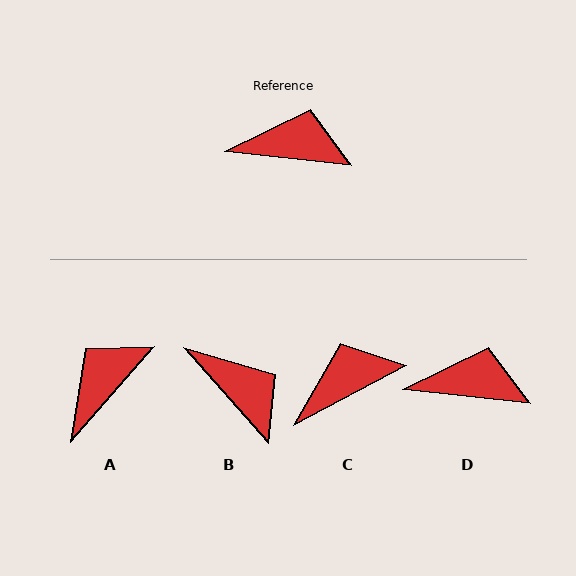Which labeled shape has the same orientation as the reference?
D.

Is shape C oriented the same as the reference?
No, it is off by about 34 degrees.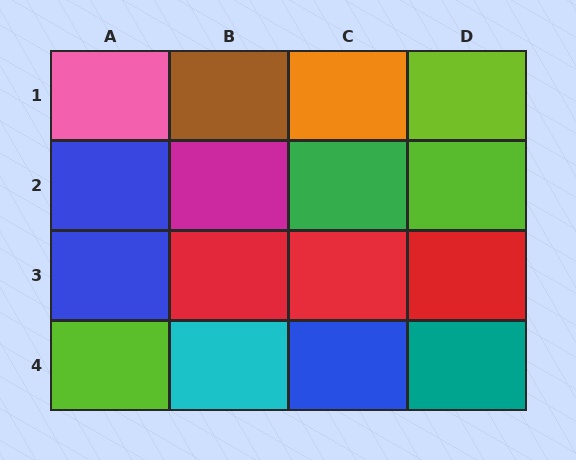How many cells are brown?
1 cell is brown.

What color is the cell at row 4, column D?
Teal.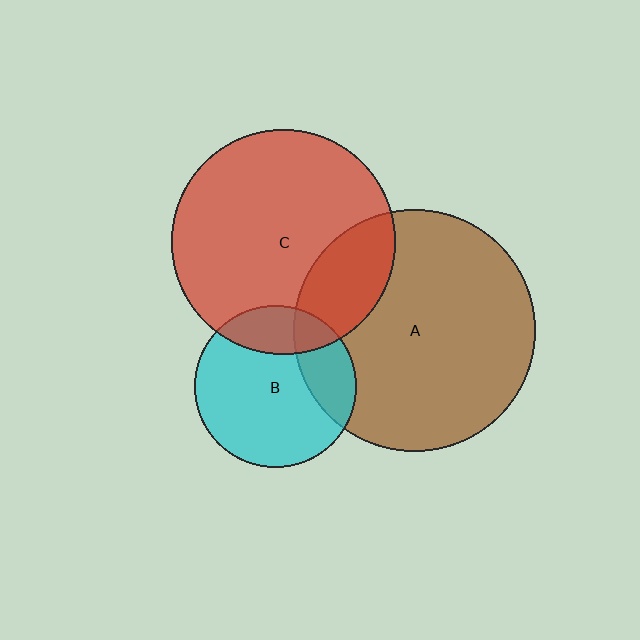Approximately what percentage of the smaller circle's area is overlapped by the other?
Approximately 20%.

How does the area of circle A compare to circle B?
Approximately 2.2 times.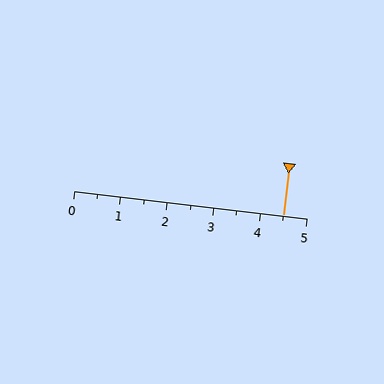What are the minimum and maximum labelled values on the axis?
The axis runs from 0 to 5.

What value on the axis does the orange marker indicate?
The marker indicates approximately 4.5.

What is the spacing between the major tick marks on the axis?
The major ticks are spaced 1 apart.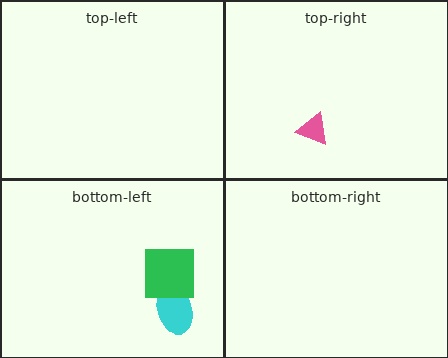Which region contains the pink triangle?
The top-right region.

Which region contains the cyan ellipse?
The bottom-left region.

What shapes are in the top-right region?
The pink triangle.